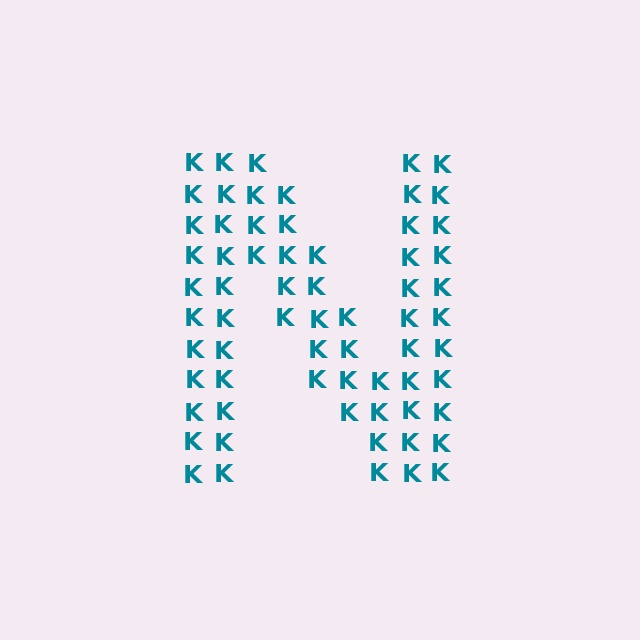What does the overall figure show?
The overall figure shows the letter N.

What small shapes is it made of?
It is made of small letter K's.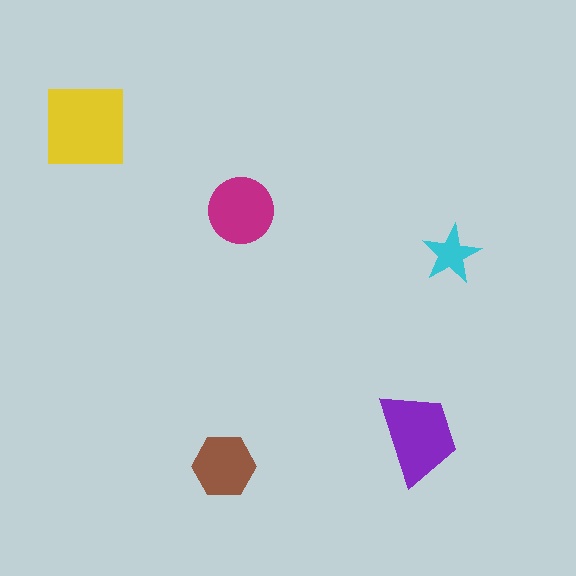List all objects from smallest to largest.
The cyan star, the brown hexagon, the magenta circle, the purple trapezoid, the yellow square.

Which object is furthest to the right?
The cyan star is rightmost.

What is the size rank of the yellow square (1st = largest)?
1st.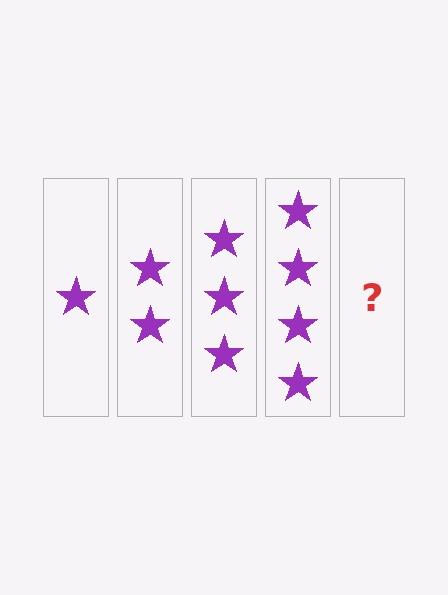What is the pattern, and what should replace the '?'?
The pattern is that each step adds one more star. The '?' should be 5 stars.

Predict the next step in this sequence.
The next step is 5 stars.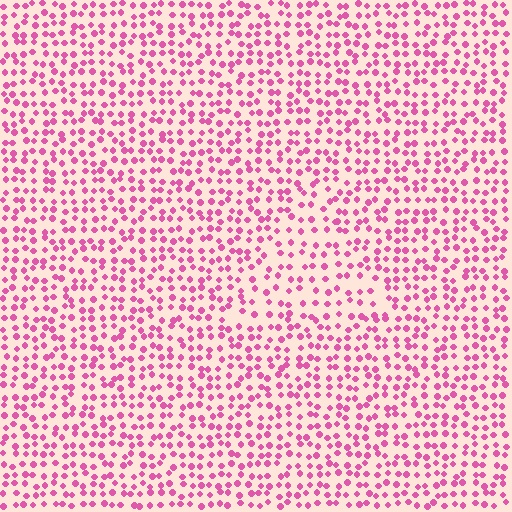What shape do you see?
I see a triangle.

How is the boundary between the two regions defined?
The boundary is defined by a change in element density (approximately 1.5x ratio). All elements are the same color, size, and shape.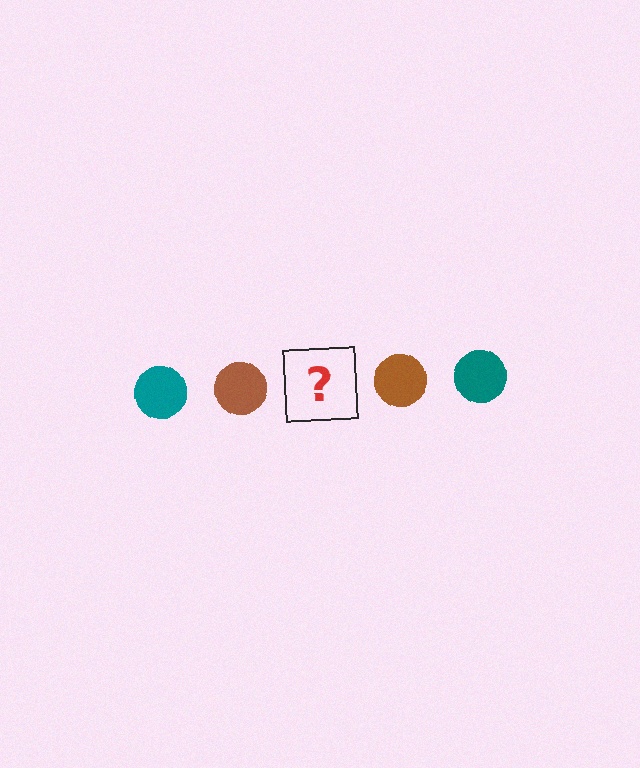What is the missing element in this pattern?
The missing element is a teal circle.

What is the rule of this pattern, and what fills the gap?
The rule is that the pattern cycles through teal, brown circles. The gap should be filled with a teal circle.